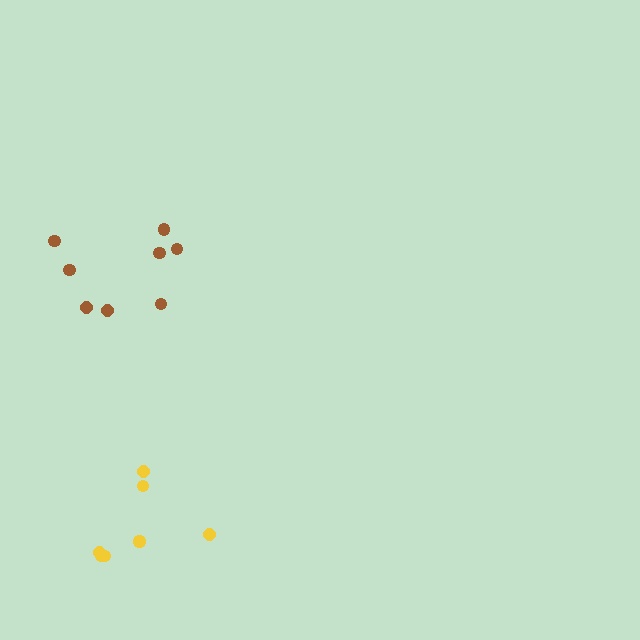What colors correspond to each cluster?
The clusters are colored: brown, yellow.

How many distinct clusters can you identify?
There are 2 distinct clusters.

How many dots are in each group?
Group 1: 8 dots, Group 2: 8 dots (16 total).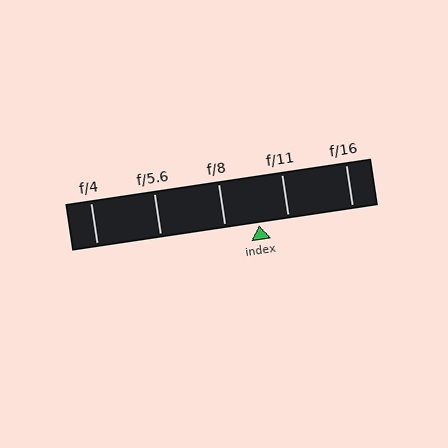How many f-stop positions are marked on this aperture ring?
There are 5 f-stop positions marked.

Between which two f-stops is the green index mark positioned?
The index mark is between f/8 and f/11.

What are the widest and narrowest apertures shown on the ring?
The widest aperture shown is f/4 and the narrowest is f/16.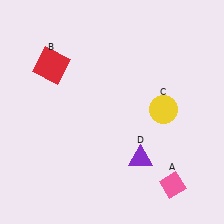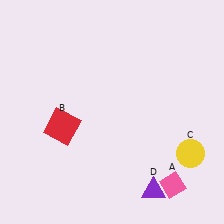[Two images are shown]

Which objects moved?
The objects that moved are: the red square (B), the yellow circle (C), the purple triangle (D).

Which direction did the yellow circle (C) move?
The yellow circle (C) moved down.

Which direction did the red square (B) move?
The red square (B) moved down.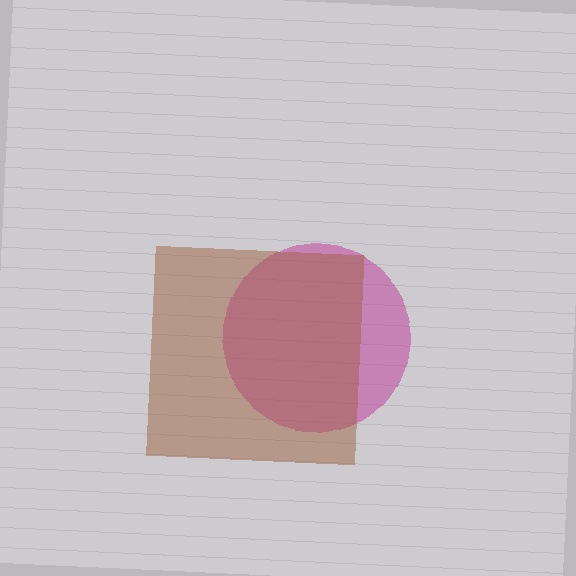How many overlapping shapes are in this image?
There are 2 overlapping shapes in the image.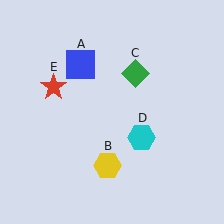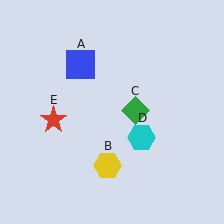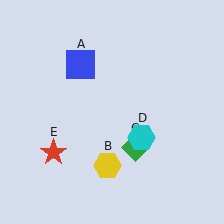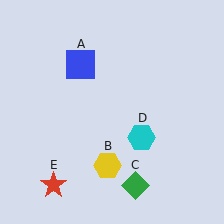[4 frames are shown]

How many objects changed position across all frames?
2 objects changed position: green diamond (object C), red star (object E).